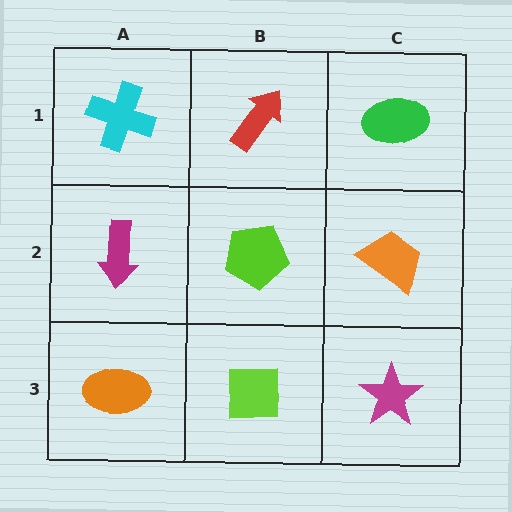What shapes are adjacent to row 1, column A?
A magenta arrow (row 2, column A), a red arrow (row 1, column B).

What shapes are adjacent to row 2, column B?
A red arrow (row 1, column B), a lime square (row 3, column B), a magenta arrow (row 2, column A), an orange trapezoid (row 2, column C).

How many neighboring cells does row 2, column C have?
3.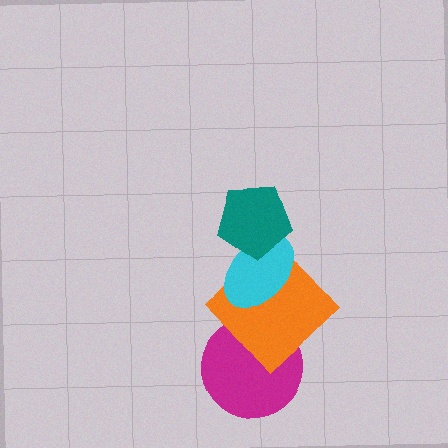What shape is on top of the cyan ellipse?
The teal pentagon is on top of the cyan ellipse.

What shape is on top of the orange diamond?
The cyan ellipse is on top of the orange diamond.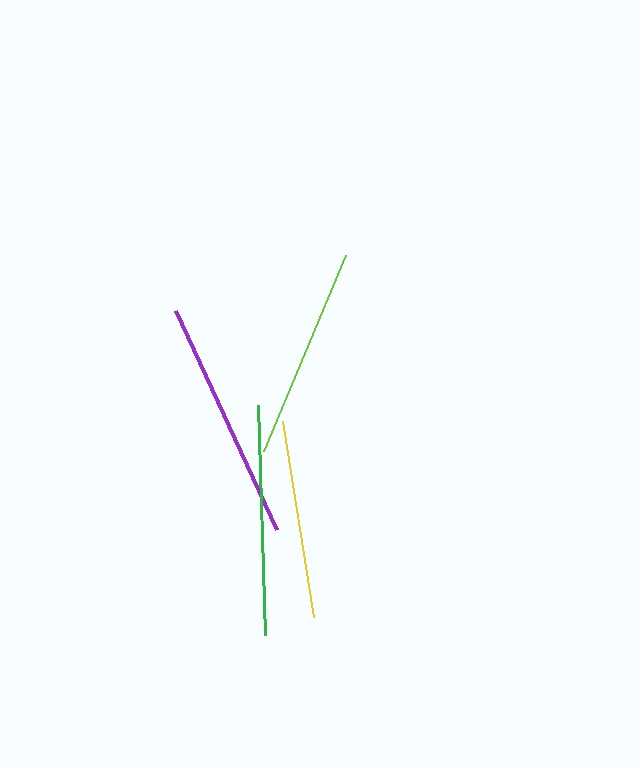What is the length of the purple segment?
The purple segment is approximately 241 pixels long.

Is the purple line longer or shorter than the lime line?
The purple line is longer than the lime line.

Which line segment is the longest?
The purple line is the longest at approximately 241 pixels.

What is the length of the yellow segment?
The yellow segment is approximately 198 pixels long.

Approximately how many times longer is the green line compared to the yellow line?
The green line is approximately 1.2 times the length of the yellow line.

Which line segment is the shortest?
The yellow line is the shortest at approximately 198 pixels.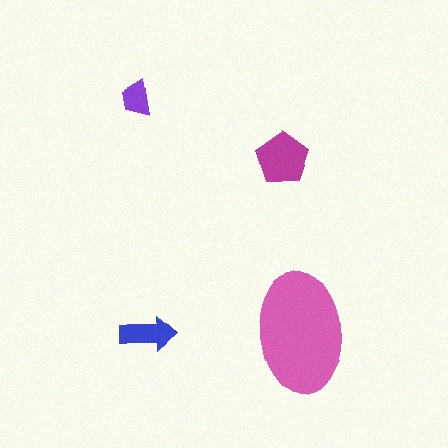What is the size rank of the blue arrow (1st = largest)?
3rd.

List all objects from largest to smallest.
The pink ellipse, the magenta pentagon, the blue arrow, the purple trapezoid.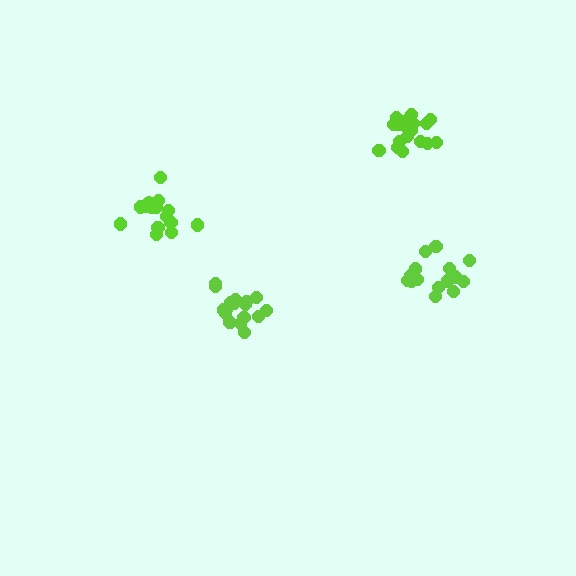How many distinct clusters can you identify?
There are 4 distinct clusters.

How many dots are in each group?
Group 1: 18 dots, Group 2: 15 dots, Group 3: 18 dots, Group 4: 17 dots (68 total).